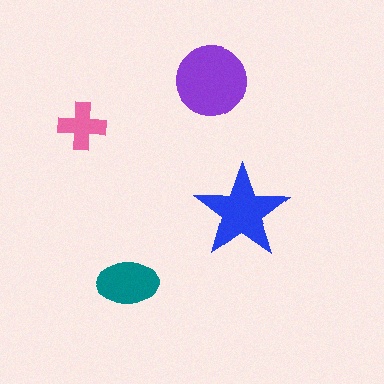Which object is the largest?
The purple circle.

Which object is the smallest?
The pink cross.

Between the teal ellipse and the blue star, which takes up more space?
The blue star.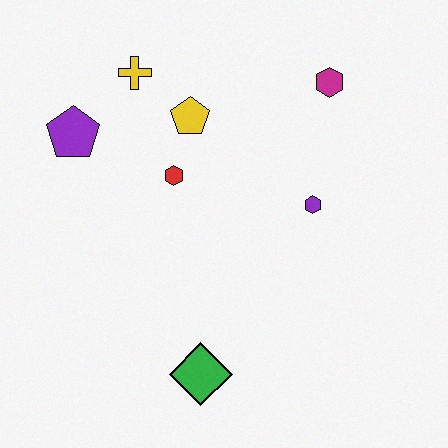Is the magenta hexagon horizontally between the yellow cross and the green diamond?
No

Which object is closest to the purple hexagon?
The magenta hexagon is closest to the purple hexagon.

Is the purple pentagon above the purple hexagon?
Yes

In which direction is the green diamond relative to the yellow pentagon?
The green diamond is below the yellow pentagon.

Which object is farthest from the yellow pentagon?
The green diamond is farthest from the yellow pentagon.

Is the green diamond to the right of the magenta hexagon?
No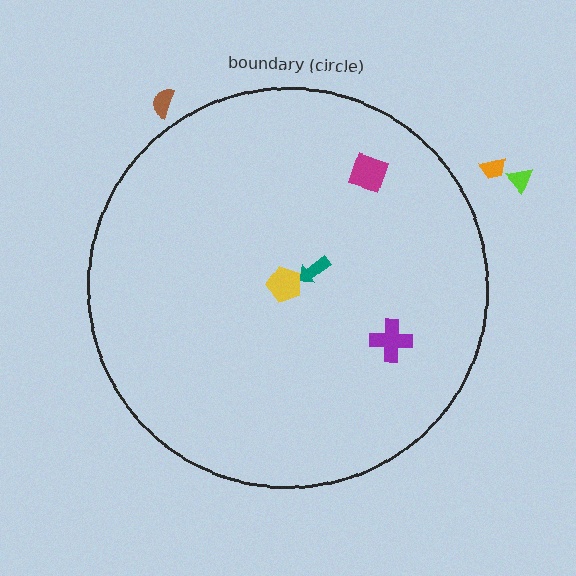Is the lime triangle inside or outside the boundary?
Outside.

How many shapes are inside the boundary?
4 inside, 3 outside.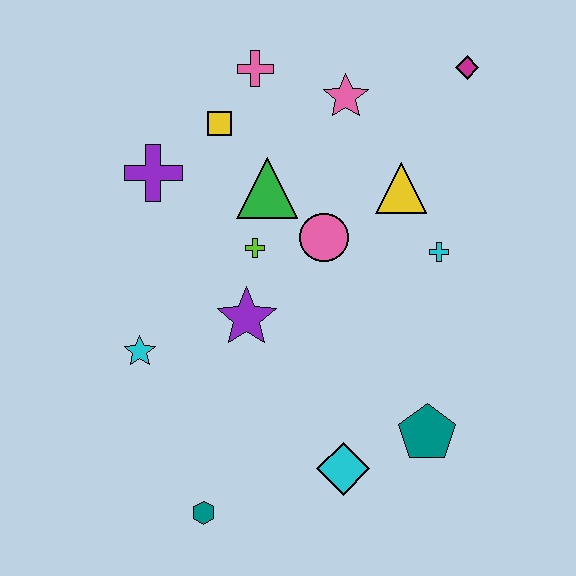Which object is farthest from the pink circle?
The teal hexagon is farthest from the pink circle.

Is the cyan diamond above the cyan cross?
No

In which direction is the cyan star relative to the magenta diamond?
The cyan star is to the left of the magenta diamond.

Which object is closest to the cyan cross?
The yellow triangle is closest to the cyan cross.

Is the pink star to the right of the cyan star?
Yes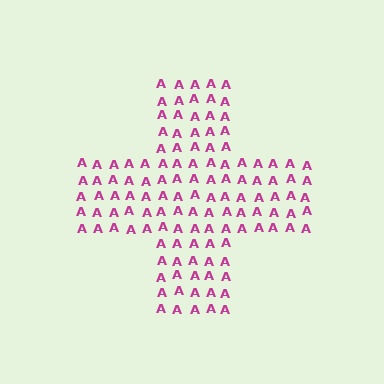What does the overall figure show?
The overall figure shows a cross.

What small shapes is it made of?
It is made of small letter A's.